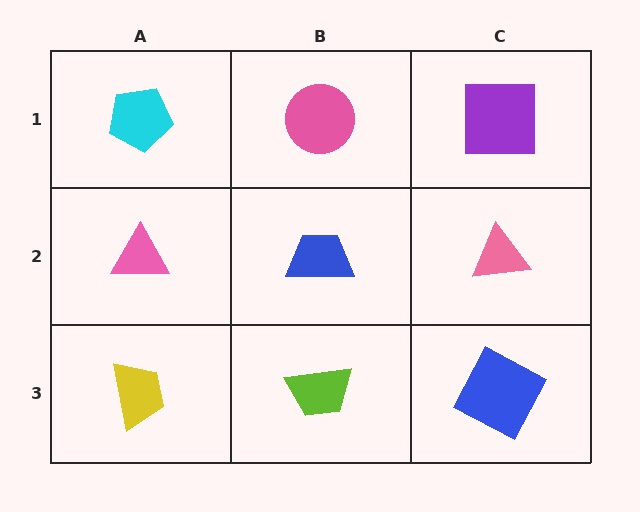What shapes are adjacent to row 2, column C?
A purple square (row 1, column C), a blue square (row 3, column C), a blue trapezoid (row 2, column B).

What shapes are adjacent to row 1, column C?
A pink triangle (row 2, column C), a pink circle (row 1, column B).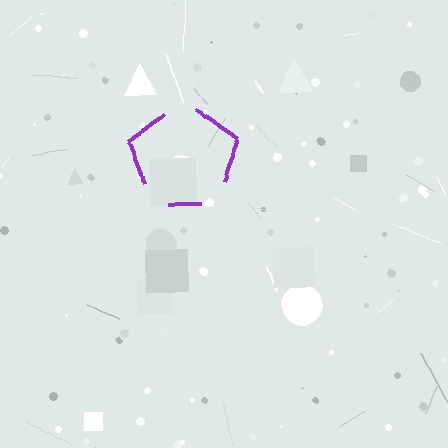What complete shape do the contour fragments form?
The contour fragments form a pentagon.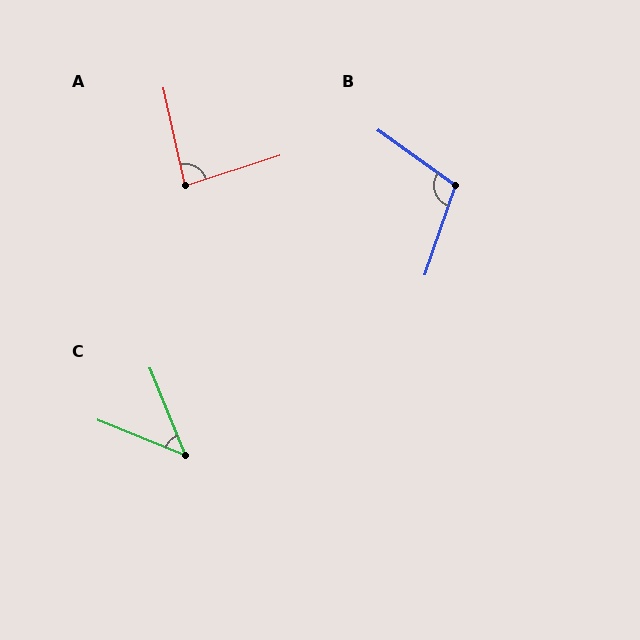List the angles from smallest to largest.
C (46°), A (84°), B (107°).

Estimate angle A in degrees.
Approximately 84 degrees.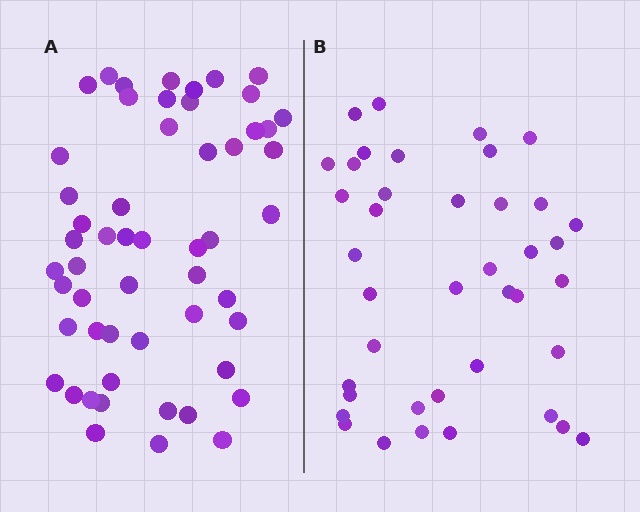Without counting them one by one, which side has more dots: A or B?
Region A (the left region) has more dots.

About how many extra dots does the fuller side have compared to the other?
Region A has approximately 15 more dots than region B.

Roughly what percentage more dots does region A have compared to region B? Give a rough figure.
About 35% more.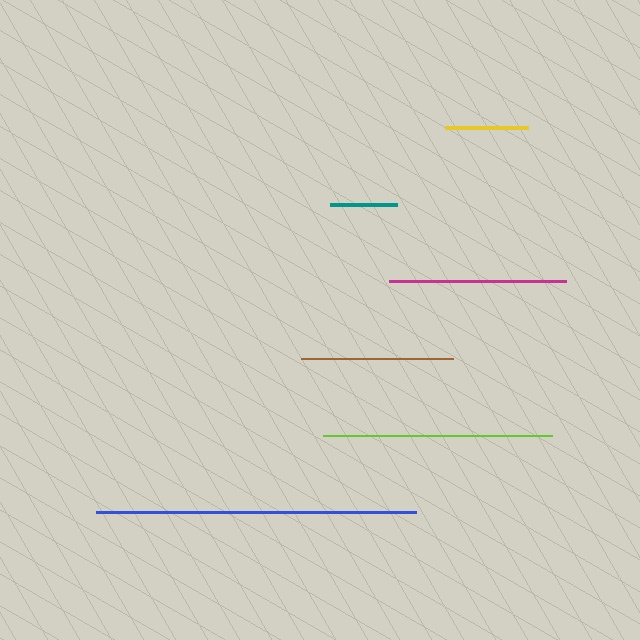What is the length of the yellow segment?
The yellow segment is approximately 83 pixels long.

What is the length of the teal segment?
The teal segment is approximately 67 pixels long.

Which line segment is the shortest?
The teal line is the shortest at approximately 67 pixels.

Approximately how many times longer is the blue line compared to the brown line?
The blue line is approximately 2.1 times the length of the brown line.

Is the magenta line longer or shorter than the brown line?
The magenta line is longer than the brown line.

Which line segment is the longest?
The blue line is the longest at approximately 320 pixels.